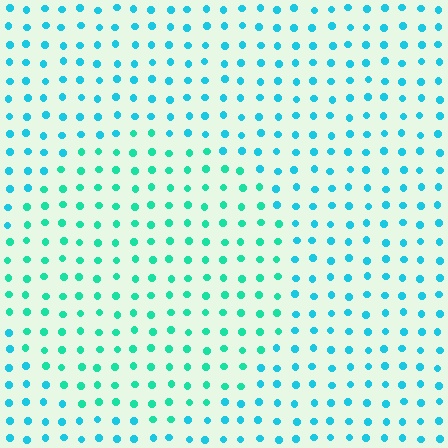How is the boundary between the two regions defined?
The boundary is defined purely by a slight shift in hue (about 27 degrees). Spacing, size, and orientation are identical on both sides.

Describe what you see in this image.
The image is filled with small cyan elements in a uniform arrangement. A circle-shaped region is visible where the elements are tinted to a slightly different hue, forming a subtle color boundary.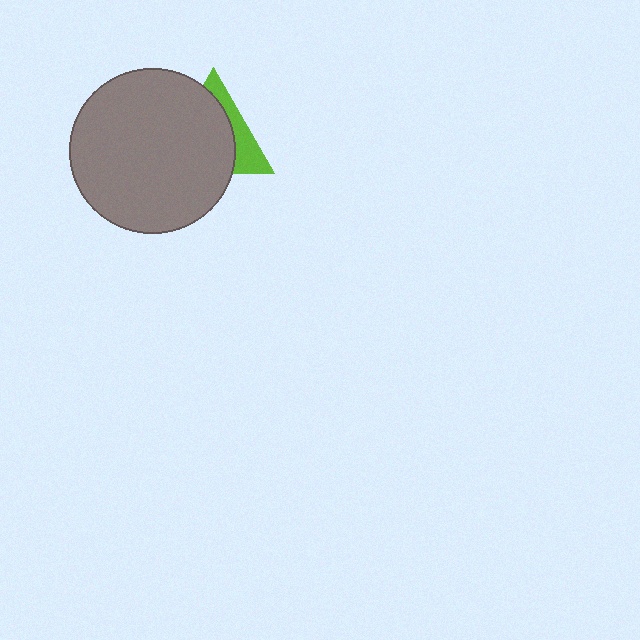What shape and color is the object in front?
The object in front is a gray circle.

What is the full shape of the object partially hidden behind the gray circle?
The partially hidden object is a lime triangle.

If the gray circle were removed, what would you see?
You would see the complete lime triangle.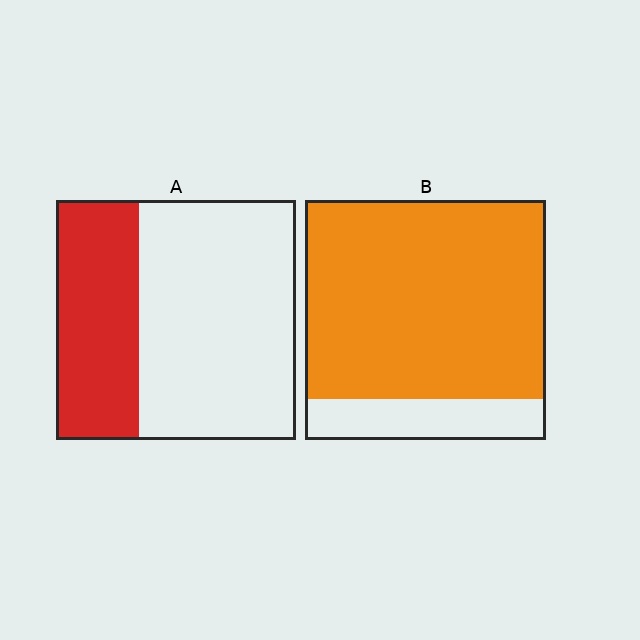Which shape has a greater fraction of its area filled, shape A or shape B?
Shape B.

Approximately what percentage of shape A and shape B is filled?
A is approximately 35% and B is approximately 85%.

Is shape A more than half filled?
No.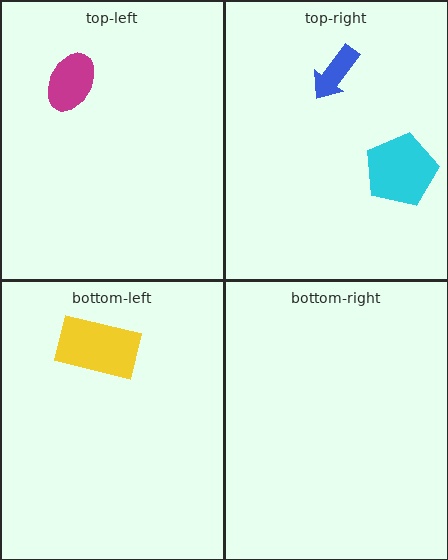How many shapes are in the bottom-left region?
1.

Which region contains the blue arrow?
The top-right region.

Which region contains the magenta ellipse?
The top-left region.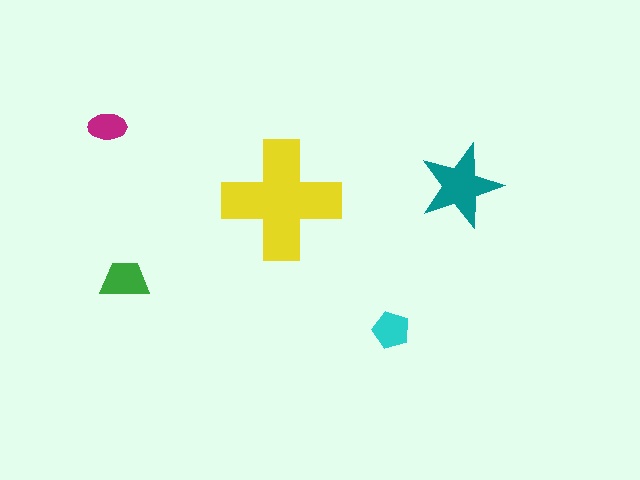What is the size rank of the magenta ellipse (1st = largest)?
5th.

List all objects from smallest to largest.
The magenta ellipse, the cyan pentagon, the green trapezoid, the teal star, the yellow cross.